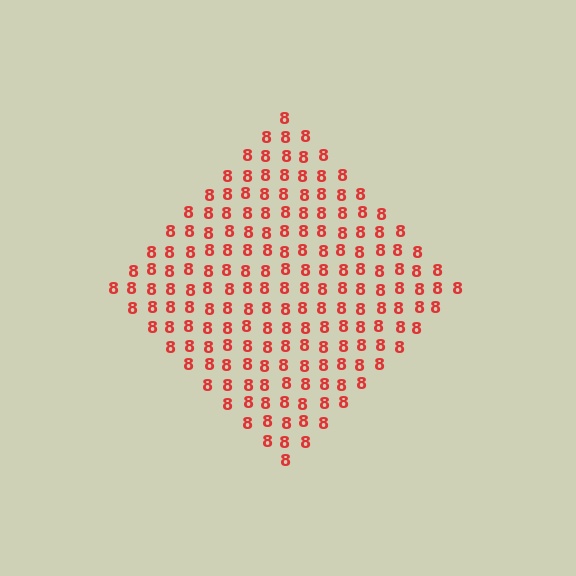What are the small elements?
The small elements are digit 8's.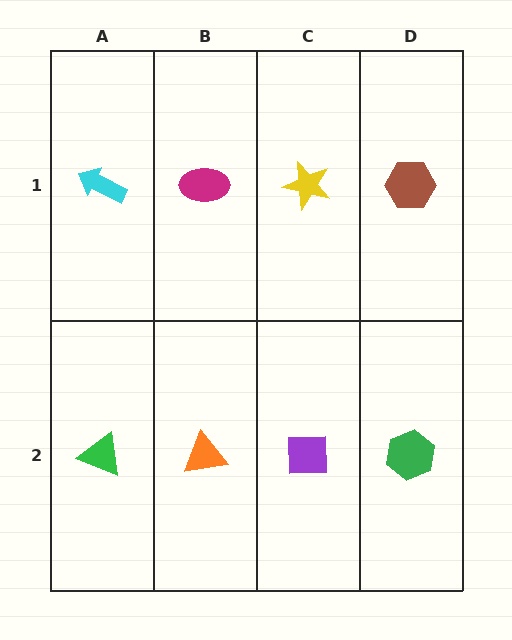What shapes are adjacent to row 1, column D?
A green hexagon (row 2, column D), a yellow star (row 1, column C).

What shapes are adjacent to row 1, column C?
A purple square (row 2, column C), a magenta ellipse (row 1, column B), a brown hexagon (row 1, column D).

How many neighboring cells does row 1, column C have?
3.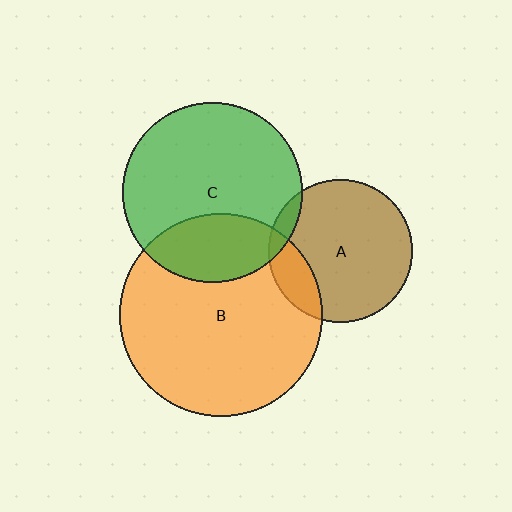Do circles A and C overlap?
Yes.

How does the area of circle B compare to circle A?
Approximately 2.0 times.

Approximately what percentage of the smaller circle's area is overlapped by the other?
Approximately 5%.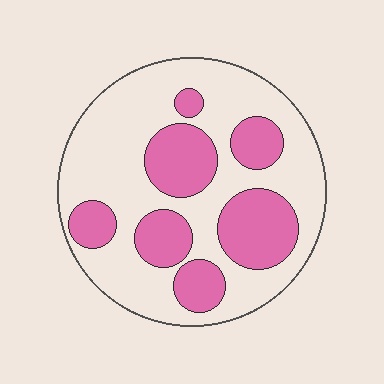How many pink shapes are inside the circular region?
7.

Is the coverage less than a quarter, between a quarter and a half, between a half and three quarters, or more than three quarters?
Between a quarter and a half.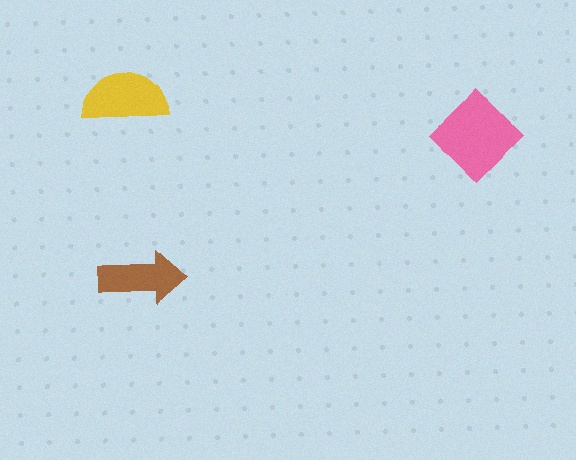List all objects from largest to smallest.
The pink diamond, the yellow semicircle, the brown arrow.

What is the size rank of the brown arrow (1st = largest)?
3rd.